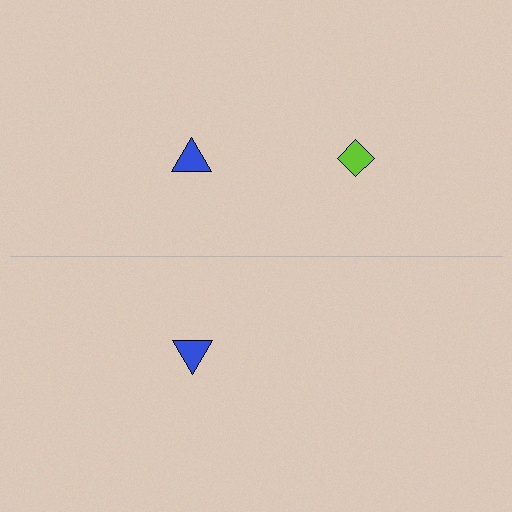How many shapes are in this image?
There are 3 shapes in this image.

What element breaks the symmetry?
A lime diamond is missing from the bottom side.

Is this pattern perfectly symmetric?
No, the pattern is not perfectly symmetric. A lime diamond is missing from the bottom side.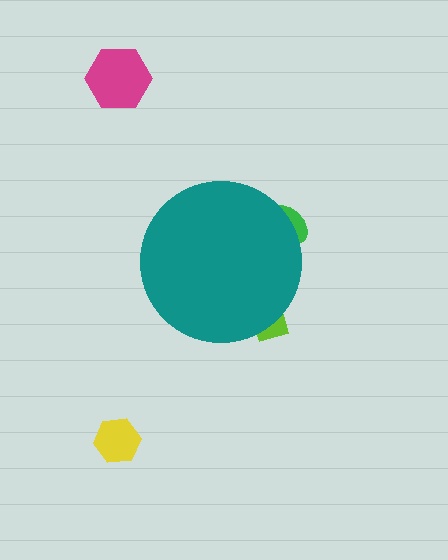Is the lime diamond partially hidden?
Yes, the lime diamond is partially hidden behind the teal circle.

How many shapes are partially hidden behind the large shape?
2 shapes are partially hidden.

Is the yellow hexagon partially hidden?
No, the yellow hexagon is fully visible.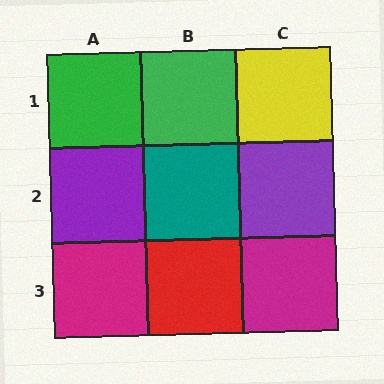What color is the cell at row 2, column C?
Purple.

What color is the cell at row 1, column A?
Green.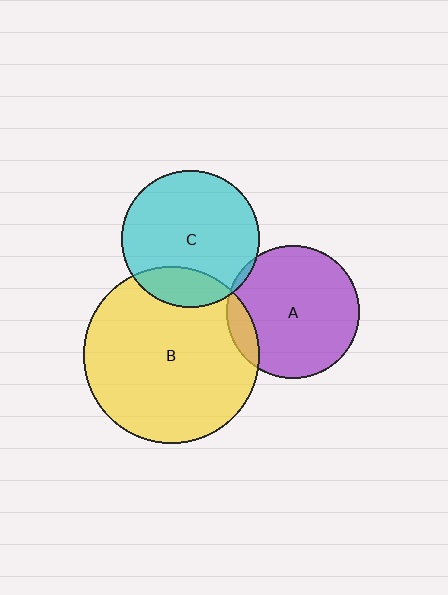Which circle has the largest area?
Circle B (yellow).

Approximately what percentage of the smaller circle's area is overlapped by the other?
Approximately 10%.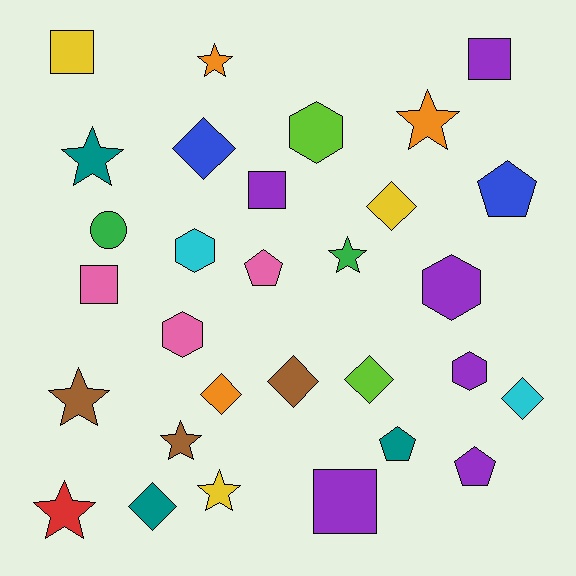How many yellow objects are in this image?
There are 3 yellow objects.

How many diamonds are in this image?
There are 7 diamonds.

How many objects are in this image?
There are 30 objects.